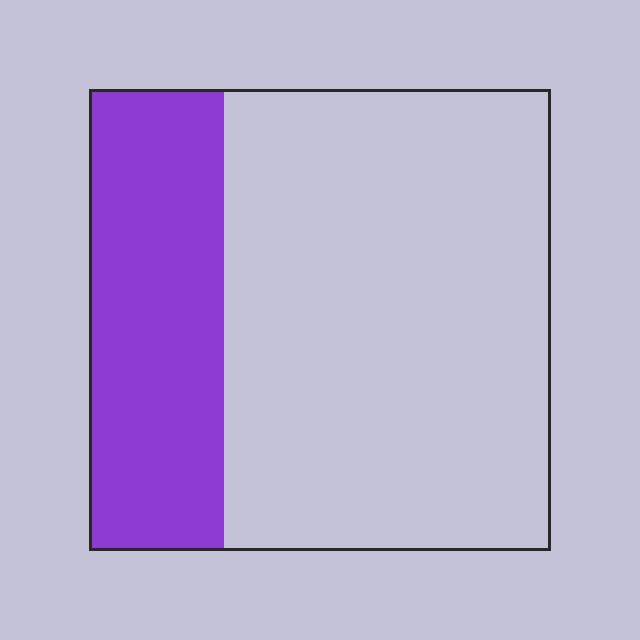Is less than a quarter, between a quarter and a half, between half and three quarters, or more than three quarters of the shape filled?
Between a quarter and a half.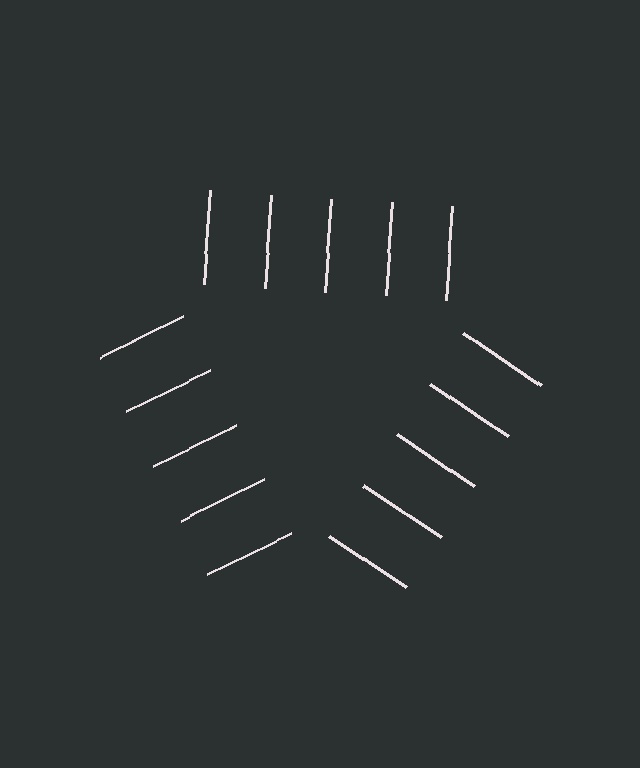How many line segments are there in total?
15 — 5 along each of the 3 edges.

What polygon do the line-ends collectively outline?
An illusory triangle — the line segments terminate on its edges but no continuous stroke is drawn.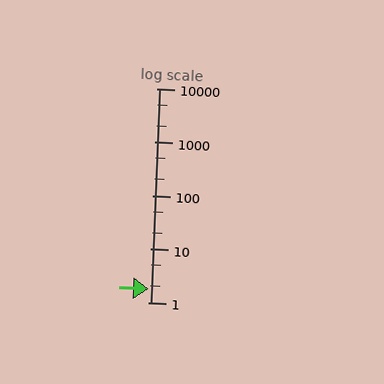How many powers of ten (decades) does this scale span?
The scale spans 4 decades, from 1 to 10000.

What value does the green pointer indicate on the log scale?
The pointer indicates approximately 1.8.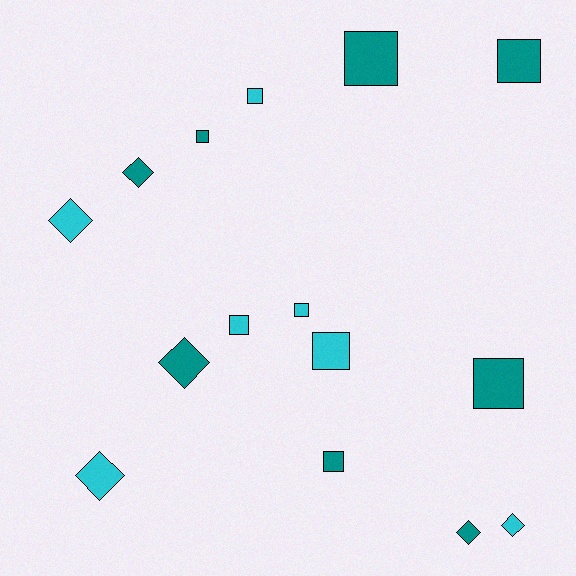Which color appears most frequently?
Teal, with 8 objects.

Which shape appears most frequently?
Square, with 9 objects.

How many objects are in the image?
There are 15 objects.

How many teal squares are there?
There are 5 teal squares.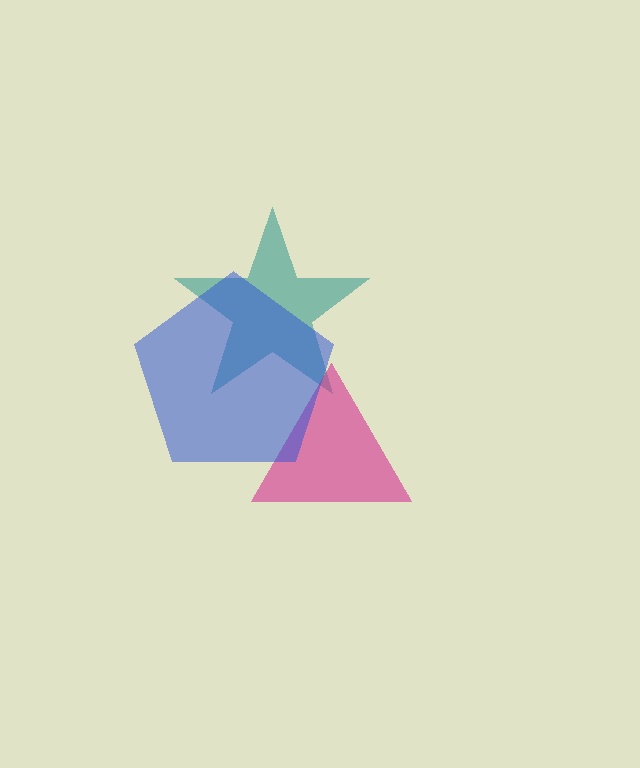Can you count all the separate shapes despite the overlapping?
Yes, there are 3 separate shapes.